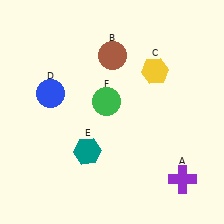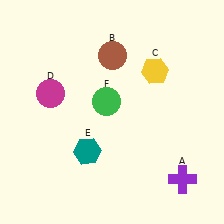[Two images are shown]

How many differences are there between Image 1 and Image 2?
There is 1 difference between the two images.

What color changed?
The circle (D) changed from blue in Image 1 to magenta in Image 2.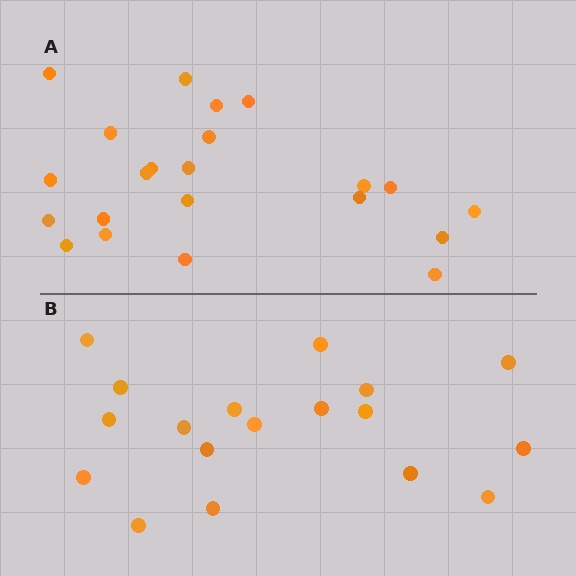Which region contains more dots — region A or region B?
Region A (the top region) has more dots.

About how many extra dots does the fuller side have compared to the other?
Region A has about 4 more dots than region B.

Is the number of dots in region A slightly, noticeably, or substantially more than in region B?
Region A has only slightly more — the two regions are fairly close. The ratio is roughly 1.2 to 1.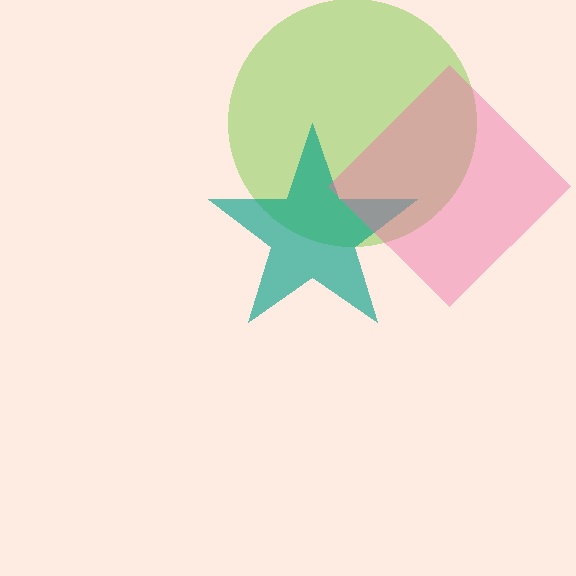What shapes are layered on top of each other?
The layered shapes are: a lime circle, a teal star, a pink diamond.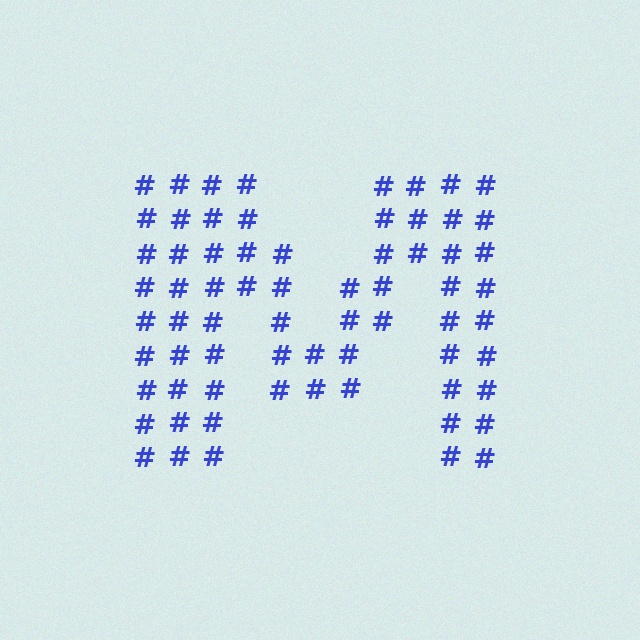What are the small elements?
The small elements are hash symbols.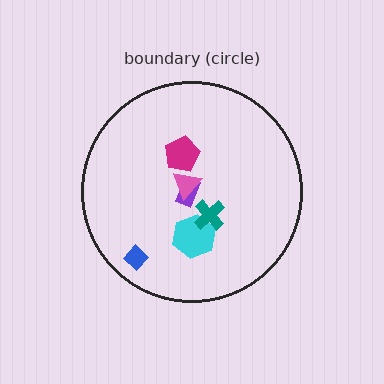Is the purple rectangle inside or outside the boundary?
Inside.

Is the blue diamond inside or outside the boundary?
Inside.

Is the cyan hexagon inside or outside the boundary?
Inside.